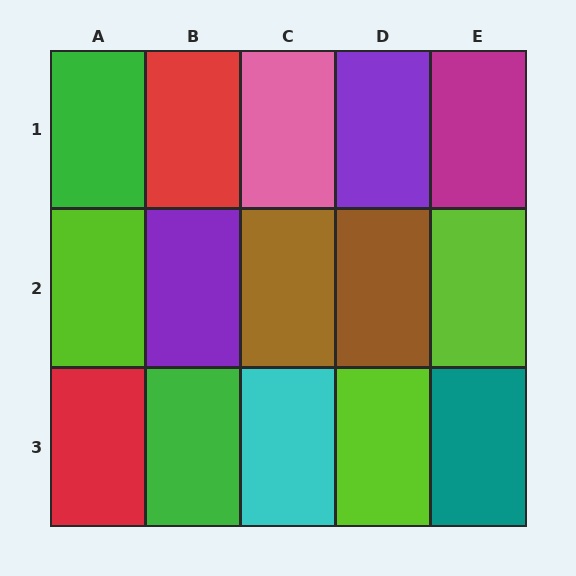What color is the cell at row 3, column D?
Lime.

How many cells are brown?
2 cells are brown.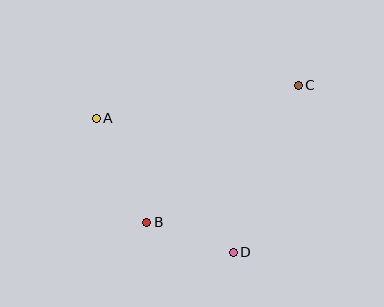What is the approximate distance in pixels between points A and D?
The distance between A and D is approximately 192 pixels.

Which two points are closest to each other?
Points B and D are closest to each other.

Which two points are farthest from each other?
Points A and C are farthest from each other.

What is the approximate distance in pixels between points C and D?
The distance between C and D is approximately 179 pixels.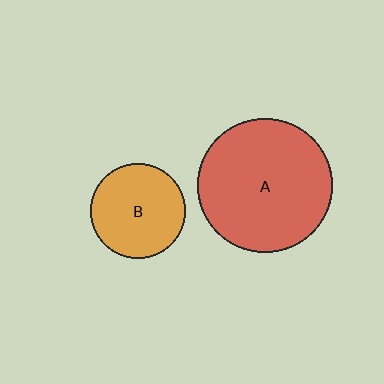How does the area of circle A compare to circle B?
Approximately 2.0 times.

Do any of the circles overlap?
No, none of the circles overlap.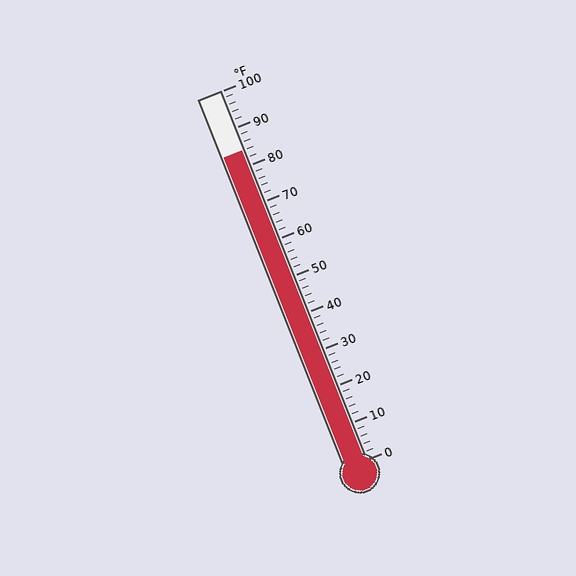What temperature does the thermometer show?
The thermometer shows approximately 84°F.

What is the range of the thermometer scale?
The thermometer scale ranges from 0°F to 100°F.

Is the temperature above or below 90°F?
The temperature is below 90°F.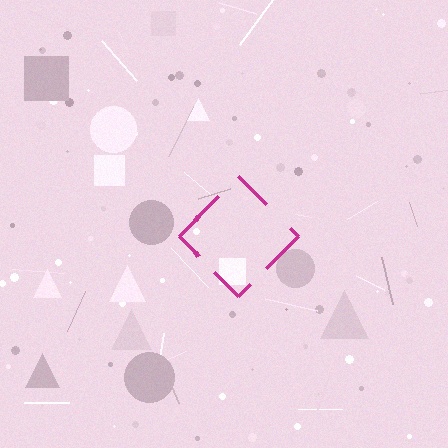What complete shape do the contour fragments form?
The contour fragments form a diamond.